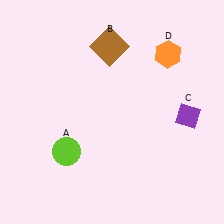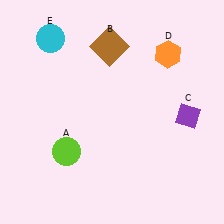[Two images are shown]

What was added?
A cyan circle (E) was added in Image 2.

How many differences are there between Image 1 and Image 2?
There is 1 difference between the two images.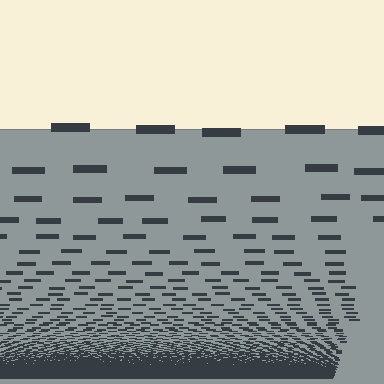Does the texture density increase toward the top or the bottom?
Density increases toward the bottom.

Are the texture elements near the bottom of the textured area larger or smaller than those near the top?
Smaller. The gradient is inverted — elements near the bottom are smaller and denser.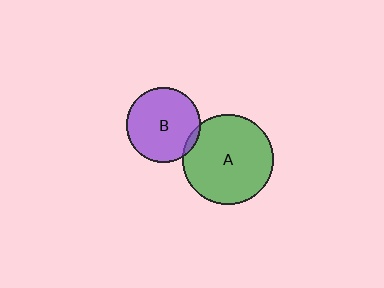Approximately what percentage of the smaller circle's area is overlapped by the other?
Approximately 5%.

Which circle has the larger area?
Circle A (green).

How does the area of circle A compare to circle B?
Approximately 1.5 times.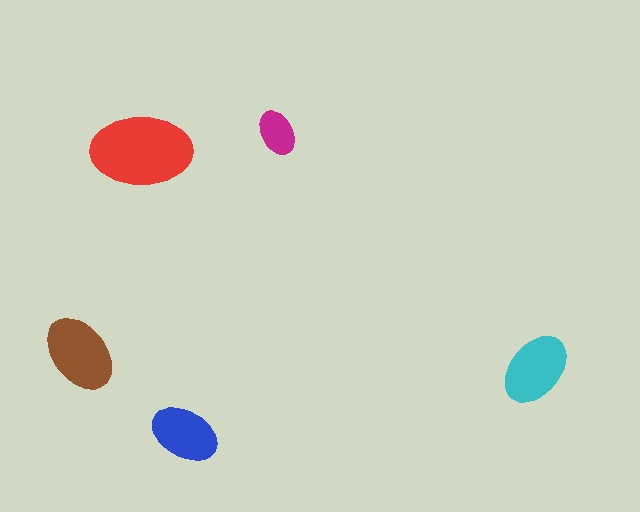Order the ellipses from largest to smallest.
the red one, the brown one, the cyan one, the blue one, the magenta one.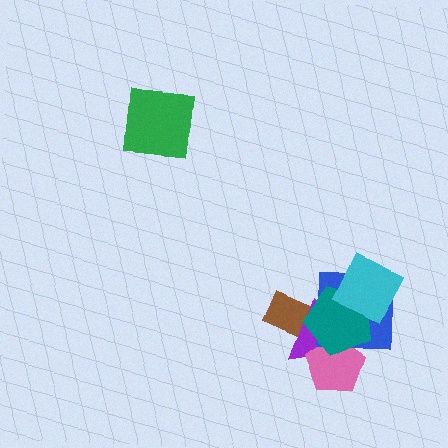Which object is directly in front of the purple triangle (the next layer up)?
The pink pentagon is directly in front of the purple triangle.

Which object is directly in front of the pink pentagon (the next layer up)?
The blue square is directly in front of the pink pentagon.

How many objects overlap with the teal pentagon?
5 objects overlap with the teal pentagon.